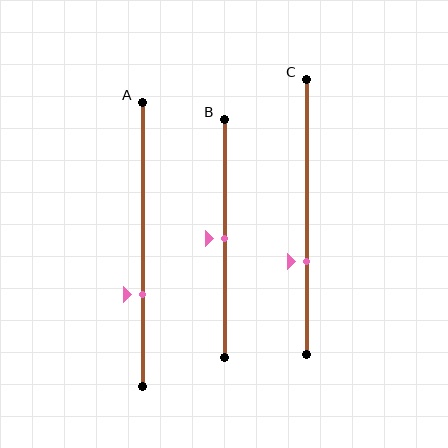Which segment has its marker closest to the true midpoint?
Segment B has its marker closest to the true midpoint.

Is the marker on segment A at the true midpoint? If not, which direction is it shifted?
No, the marker on segment A is shifted downward by about 18% of the segment length.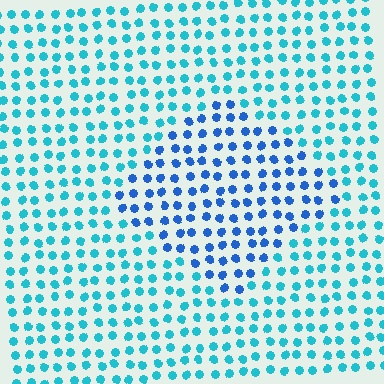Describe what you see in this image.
The image is filled with small cyan elements in a uniform arrangement. A diamond-shaped region is visible where the elements are tinted to a slightly different hue, forming a subtle color boundary.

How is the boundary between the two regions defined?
The boundary is defined purely by a slight shift in hue (about 32 degrees). Spacing, size, and orientation are identical on both sides.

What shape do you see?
I see a diamond.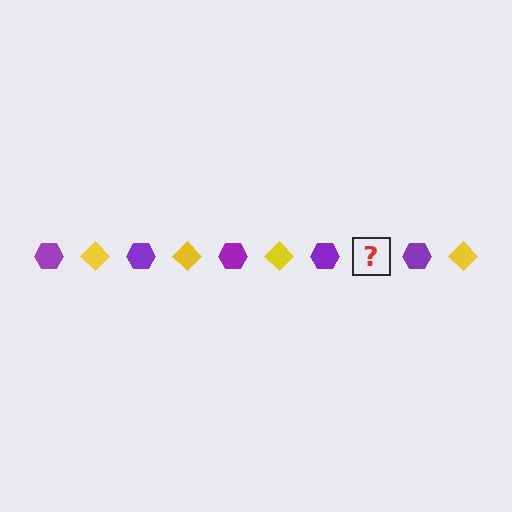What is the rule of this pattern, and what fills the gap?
The rule is that the pattern alternates between purple hexagon and yellow diamond. The gap should be filled with a yellow diamond.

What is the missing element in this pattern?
The missing element is a yellow diamond.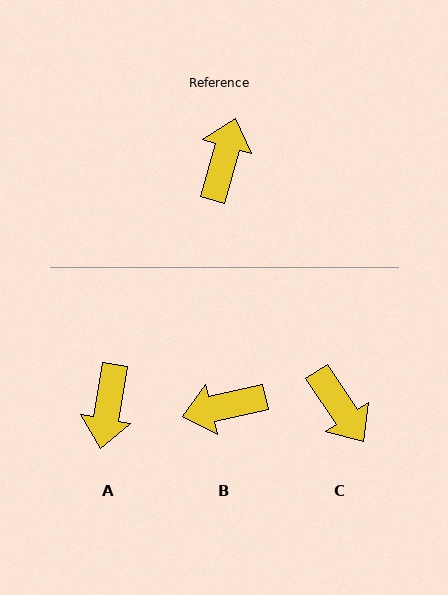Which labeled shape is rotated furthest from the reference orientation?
A, about 175 degrees away.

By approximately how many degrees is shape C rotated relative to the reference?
Approximately 131 degrees clockwise.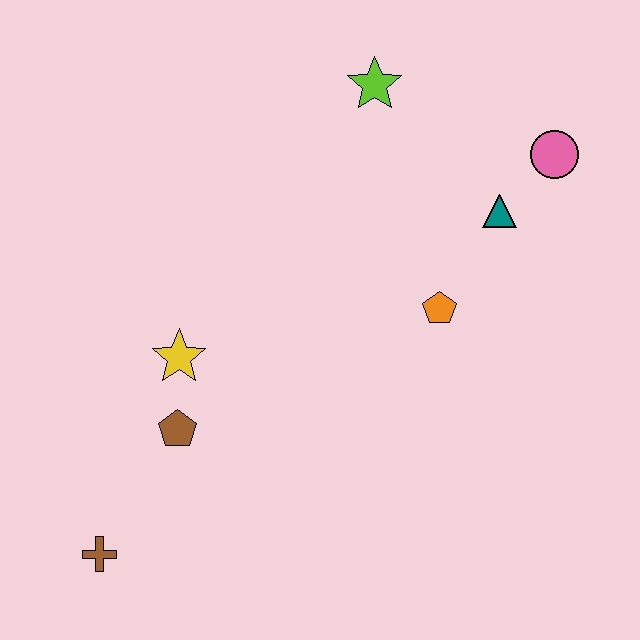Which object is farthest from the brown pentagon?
The pink circle is farthest from the brown pentagon.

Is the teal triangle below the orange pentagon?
No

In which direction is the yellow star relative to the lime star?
The yellow star is below the lime star.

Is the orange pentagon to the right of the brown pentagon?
Yes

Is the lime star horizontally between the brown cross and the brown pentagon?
No